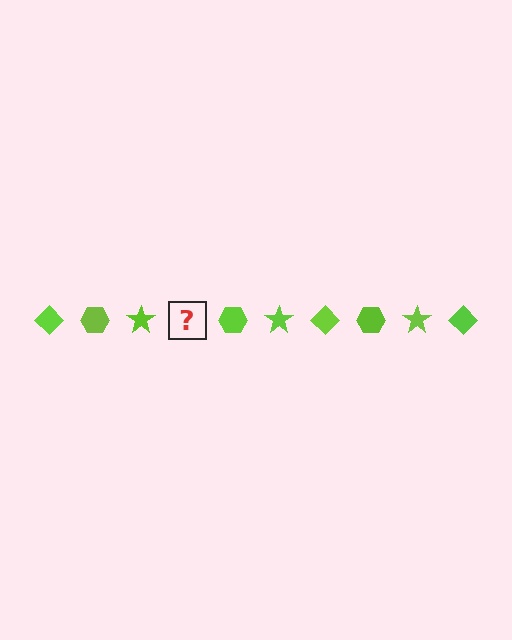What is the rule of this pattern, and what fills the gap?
The rule is that the pattern cycles through diamond, hexagon, star shapes in lime. The gap should be filled with a lime diamond.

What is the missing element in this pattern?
The missing element is a lime diamond.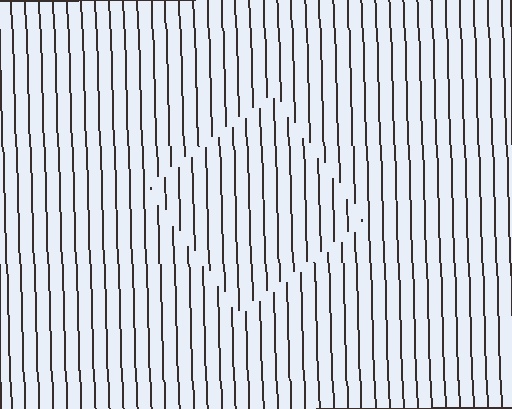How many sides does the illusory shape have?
4 sides — the line-ends trace a square.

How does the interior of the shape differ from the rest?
The interior of the shape contains the same grating, shifted by half a period — the contour is defined by the phase discontinuity where line-ends from the inner and outer gratings abut.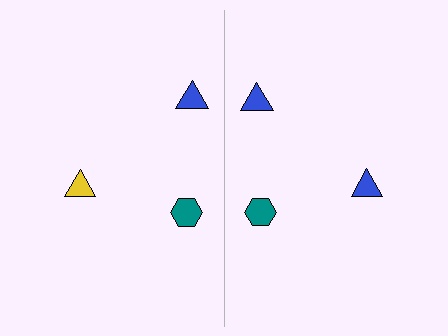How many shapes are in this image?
There are 6 shapes in this image.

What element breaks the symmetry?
The blue triangle on the right side breaks the symmetry — its mirror counterpart is yellow.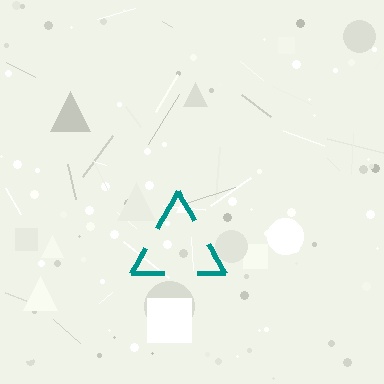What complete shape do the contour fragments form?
The contour fragments form a triangle.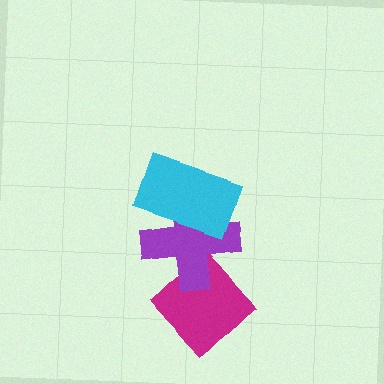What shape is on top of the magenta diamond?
The purple cross is on top of the magenta diamond.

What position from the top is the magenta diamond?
The magenta diamond is 3rd from the top.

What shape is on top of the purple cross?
The cyan rectangle is on top of the purple cross.